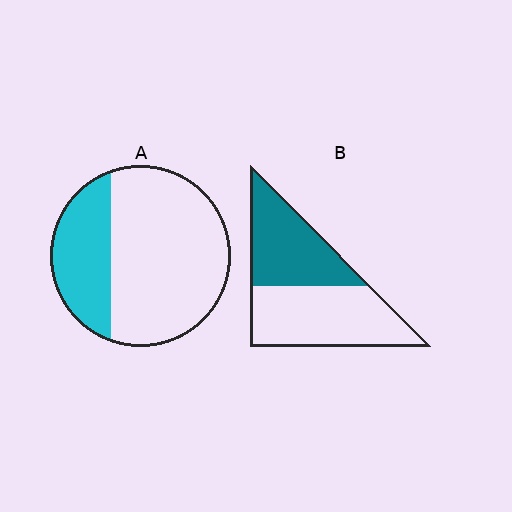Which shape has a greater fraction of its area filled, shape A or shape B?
Shape B.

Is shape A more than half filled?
No.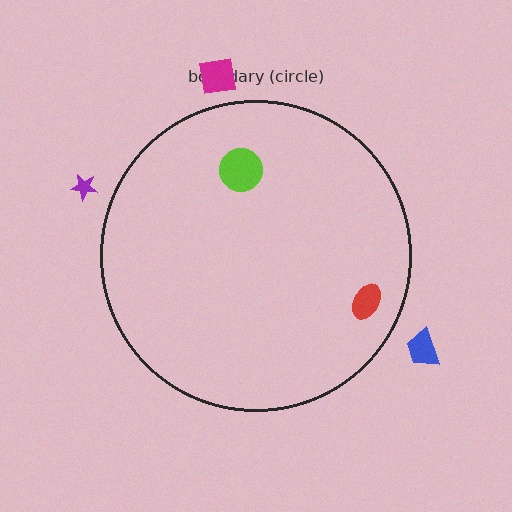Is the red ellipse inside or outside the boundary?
Inside.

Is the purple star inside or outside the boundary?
Outside.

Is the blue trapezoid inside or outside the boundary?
Outside.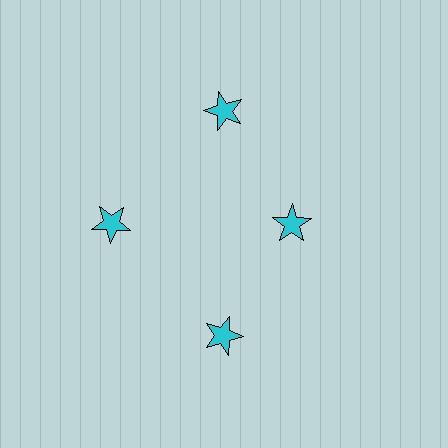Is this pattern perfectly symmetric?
No. The 4 cyan stars are arranged in a ring, but one element near the 3 o'clock position is pulled inward toward the center, breaking the 4-fold rotational symmetry.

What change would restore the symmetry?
The symmetry would be restored by moving it outward, back onto the ring so that all 4 stars sit at equal angles and equal distance from the center.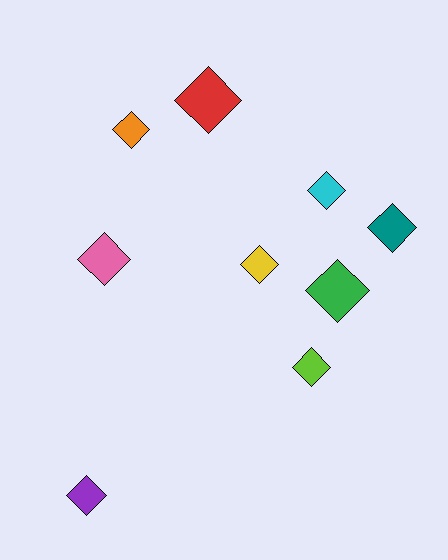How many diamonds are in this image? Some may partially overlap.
There are 9 diamonds.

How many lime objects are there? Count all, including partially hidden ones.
There is 1 lime object.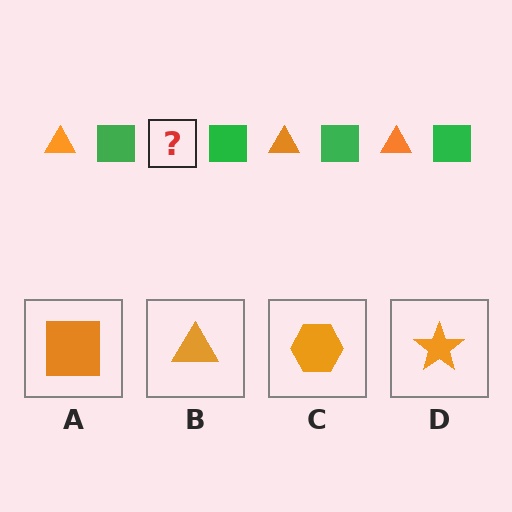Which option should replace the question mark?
Option B.